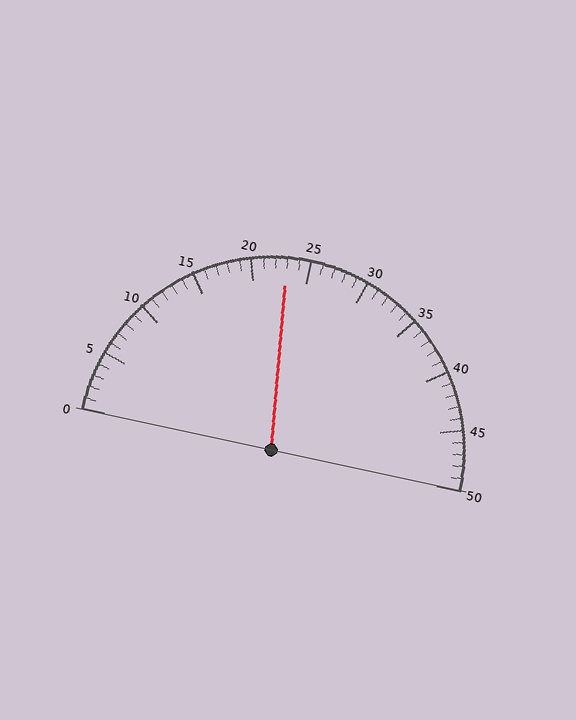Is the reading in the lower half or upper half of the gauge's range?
The reading is in the lower half of the range (0 to 50).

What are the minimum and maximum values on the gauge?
The gauge ranges from 0 to 50.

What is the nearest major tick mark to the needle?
The nearest major tick mark is 25.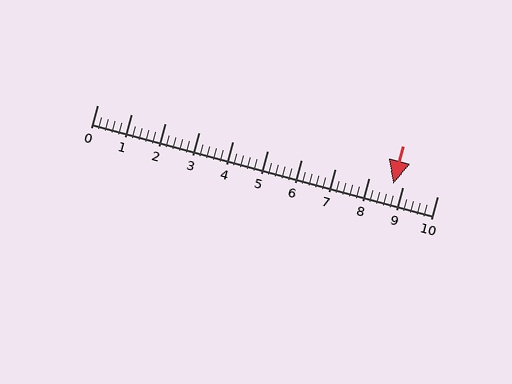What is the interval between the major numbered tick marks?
The major tick marks are spaced 1 units apart.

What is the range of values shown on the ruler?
The ruler shows values from 0 to 10.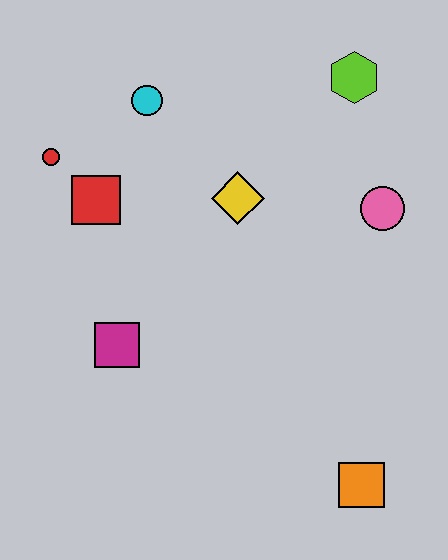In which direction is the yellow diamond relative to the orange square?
The yellow diamond is above the orange square.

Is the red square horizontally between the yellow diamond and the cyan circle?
No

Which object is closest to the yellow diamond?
The cyan circle is closest to the yellow diamond.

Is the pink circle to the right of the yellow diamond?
Yes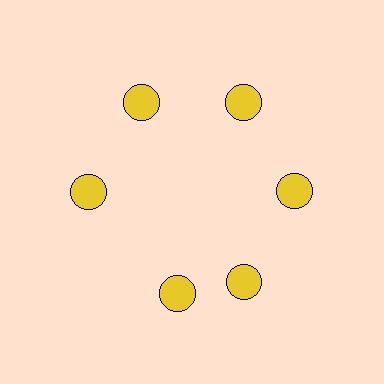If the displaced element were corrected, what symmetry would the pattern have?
It would have 6-fold rotational symmetry — the pattern would map onto itself every 60 degrees.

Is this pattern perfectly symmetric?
No. The 6 yellow circles are arranged in a ring, but one element near the 7 o'clock position is rotated out of alignment along the ring, breaking the 6-fold rotational symmetry.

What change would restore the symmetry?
The symmetry would be restored by rotating it back into even spacing with its neighbors so that all 6 circles sit at equal angles and equal distance from the center.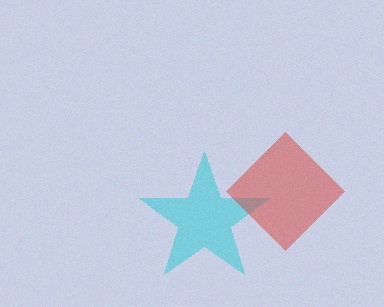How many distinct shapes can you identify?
There are 2 distinct shapes: a cyan star, a red diamond.